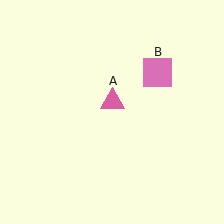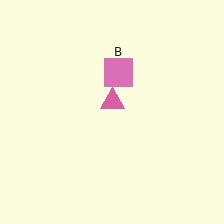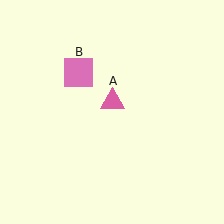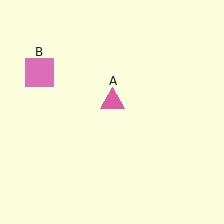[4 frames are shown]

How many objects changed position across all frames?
1 object changed position: pink square (object B).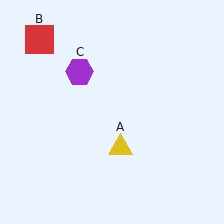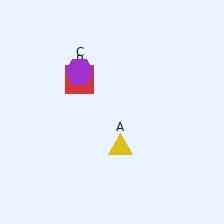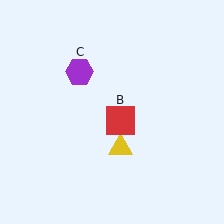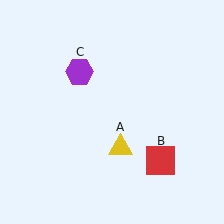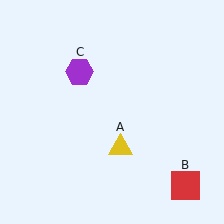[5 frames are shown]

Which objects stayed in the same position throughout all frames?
Yellow triangle (object A) and purple hexagon (object C) remained stationary.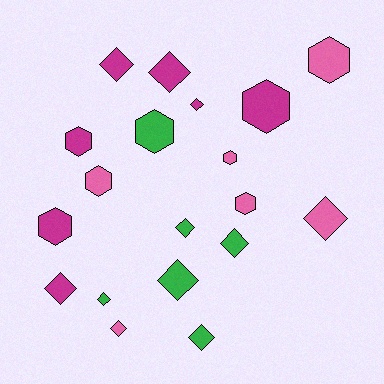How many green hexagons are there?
There is 1 green hexagon.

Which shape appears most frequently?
Diamond, with 11 objects.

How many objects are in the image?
There are 19 objects.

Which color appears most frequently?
Magenta, with 7 objects.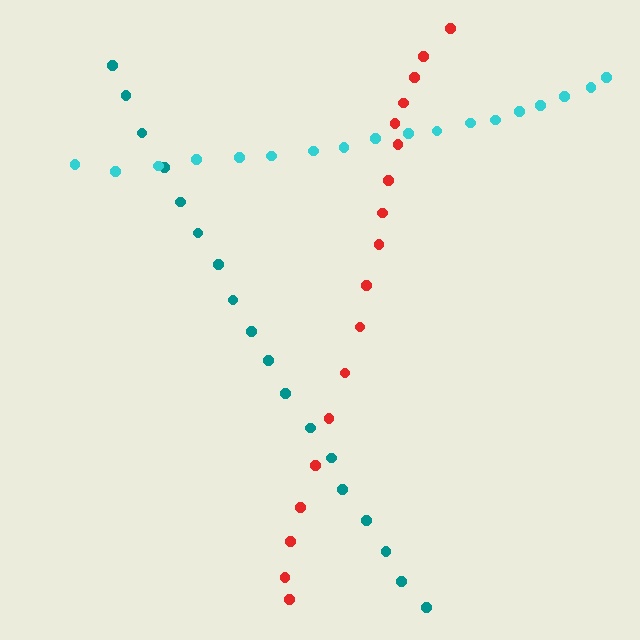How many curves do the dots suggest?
There are 3 distinct paths.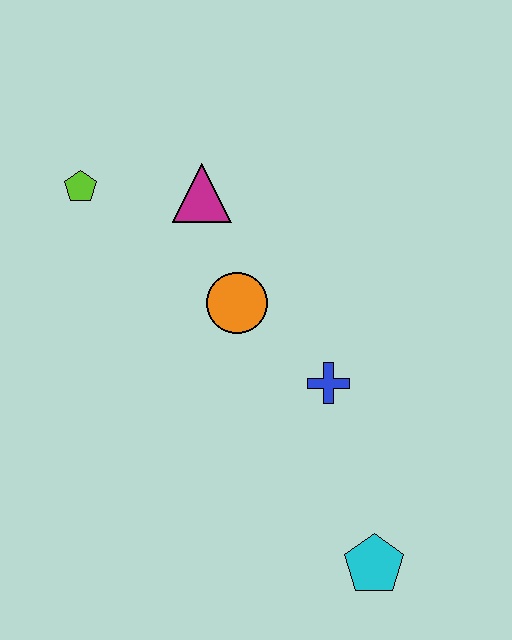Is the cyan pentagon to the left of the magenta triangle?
No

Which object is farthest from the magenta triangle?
The cyan pentagon is farthest from the magenta triangle.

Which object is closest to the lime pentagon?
The magenta triangle is closest to the lime pentagon.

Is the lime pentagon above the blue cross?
Yes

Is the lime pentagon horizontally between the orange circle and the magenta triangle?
No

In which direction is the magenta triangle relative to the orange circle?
The magenta triangle is above the orange circle.